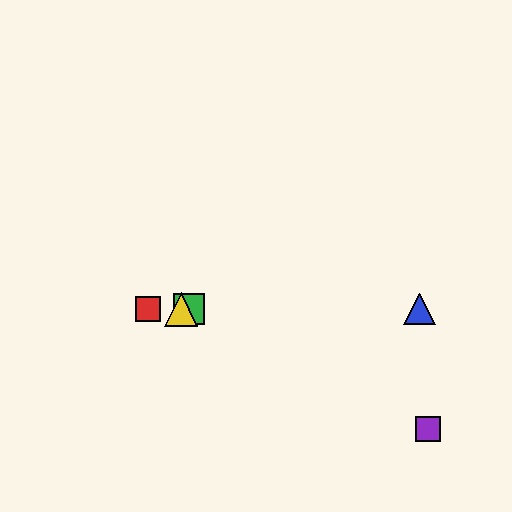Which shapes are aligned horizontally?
The red square, the blue triangle, the green square, the yellow triangle are aligned horizontally.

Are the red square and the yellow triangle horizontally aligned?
Yes, both are at y≈309.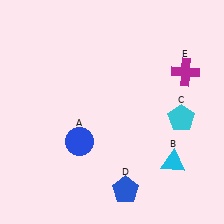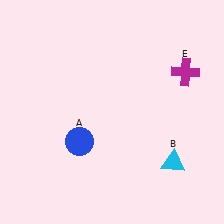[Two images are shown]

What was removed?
The blue pentagon (D), the cyan pentagon (C) were removed in Image 2.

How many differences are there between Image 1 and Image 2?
There are 2 differences between the two images.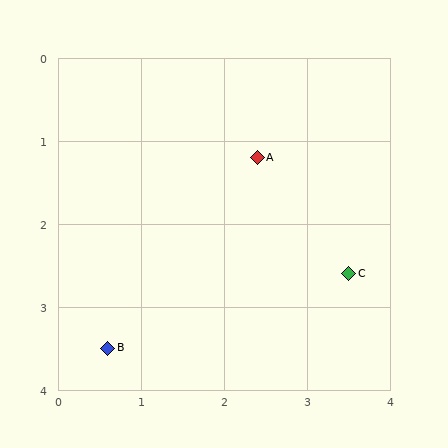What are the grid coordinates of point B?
Point B is at approximately (0.6, 3.5).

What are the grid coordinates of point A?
Point A is at approximately (2.4, 1.2).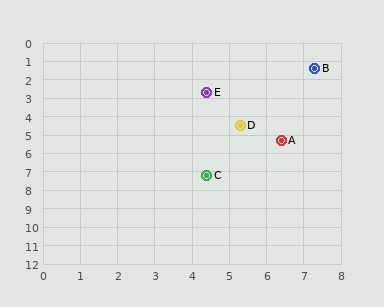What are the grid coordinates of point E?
Point E is at approximately (4.4, 2.7).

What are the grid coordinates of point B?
Point B is at approximately (7.3, 1.4).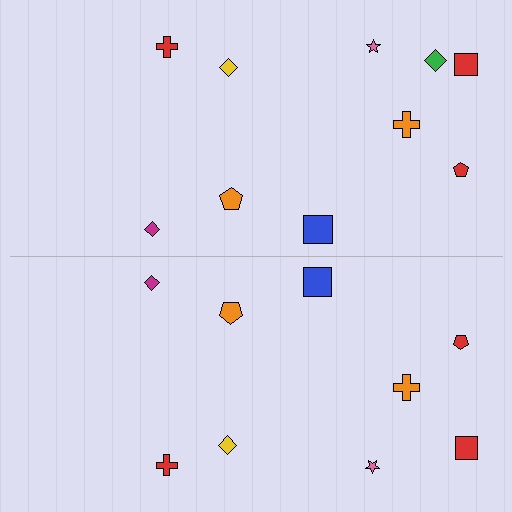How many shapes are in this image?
There are 19 shapes in this image.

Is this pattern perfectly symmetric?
No, the pattern is not perfectly symmetric. A green diamond is missing from the bottom side.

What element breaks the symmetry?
A green diamond is missing from the bottom side.